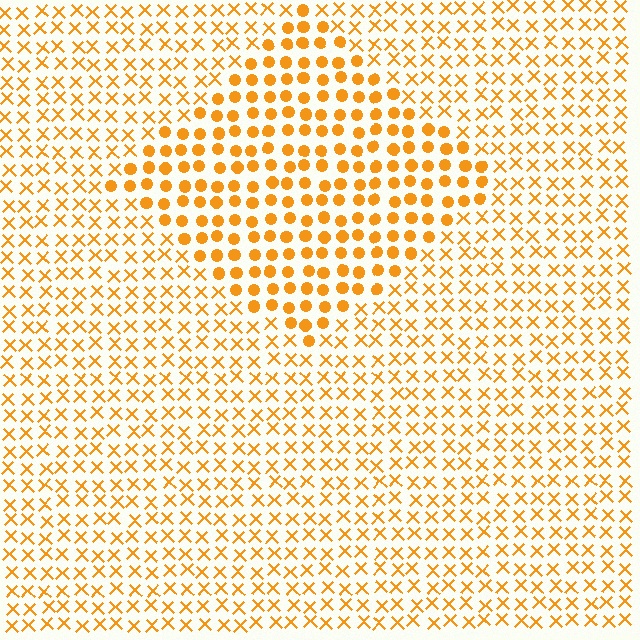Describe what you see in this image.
The image is filled with small orange elements arranged in a uniform grid. A diamond-shaped region contains circles, while the surrounding area contains X marks. The boundary is defined purely by the change in element shape.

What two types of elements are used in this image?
The image uses circles inside the diamond region and X marks outside it.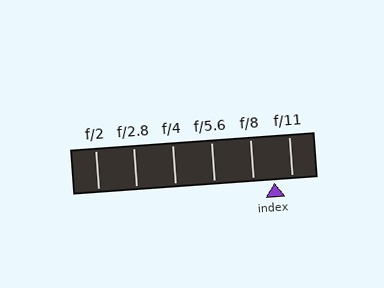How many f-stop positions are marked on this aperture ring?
There are 6 f-stop positions marked.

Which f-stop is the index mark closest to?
The index mark is closest to f/11.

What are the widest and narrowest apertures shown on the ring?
The widest aperture shown is f/2 and the narrowest is f/11.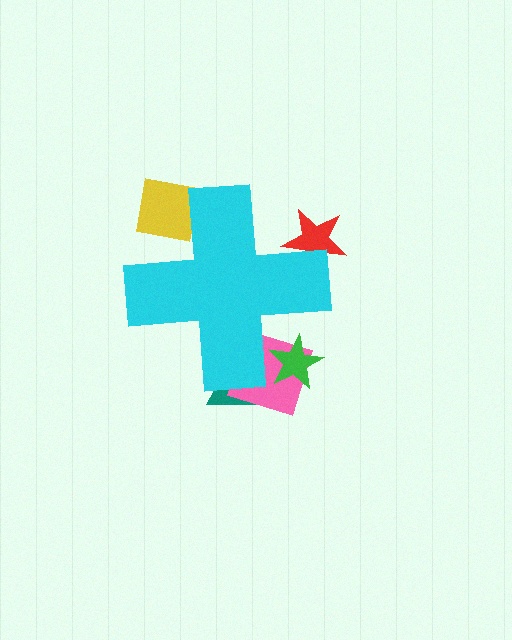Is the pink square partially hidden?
Yes, the pink square is partially hidden behind the cyan cross.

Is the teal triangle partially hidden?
Yes, the teal triangle is partially hidden behind the cyan cross.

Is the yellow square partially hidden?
Yes, the yellow square is partially hidden behind the cyan cross.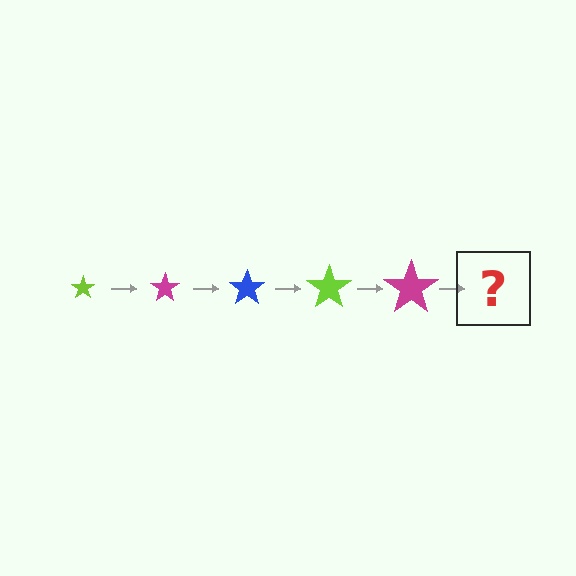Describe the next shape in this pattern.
It should be a blue star, larger than the previous one.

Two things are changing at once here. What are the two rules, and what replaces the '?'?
The two rules are that the star grows larger each step and the color cycles through lime, magenta, and blue. The '?' should be a blue star, larger than the previous one.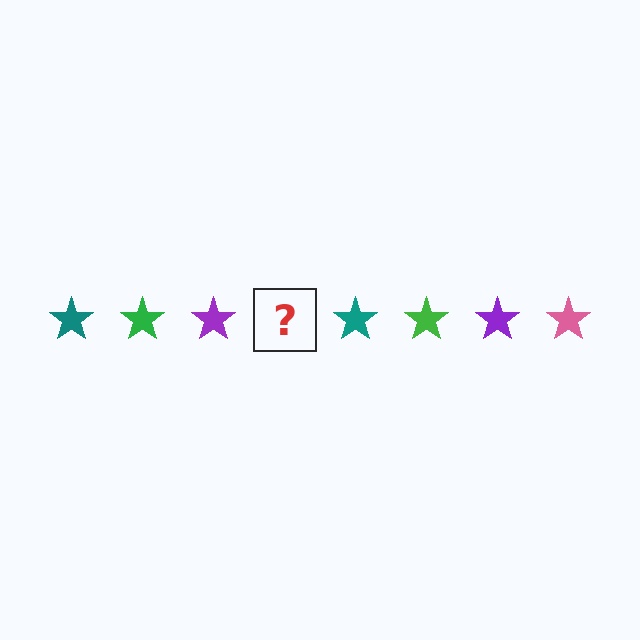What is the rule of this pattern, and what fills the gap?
The rule is that the pattern cycles through teal, green, purple, pink stars. The gap should be filled with a pink star.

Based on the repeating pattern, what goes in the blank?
The blank should be a pink star.